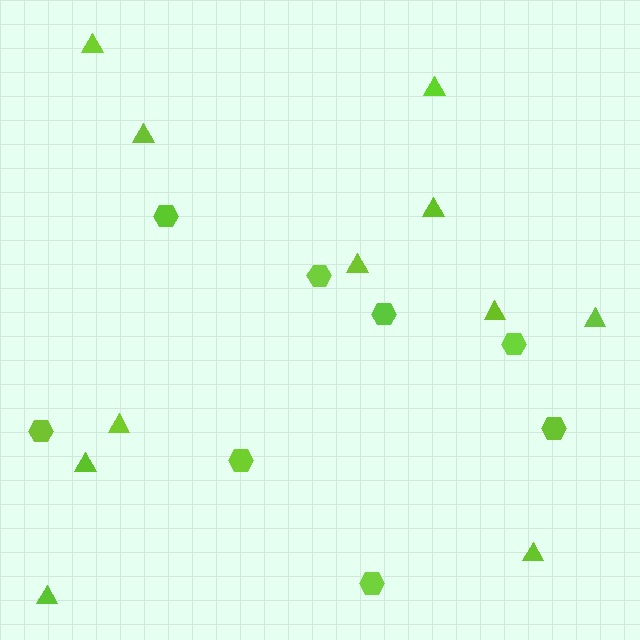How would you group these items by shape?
There are 2 groups: one group of triangles (11) and one group of hexagons (8).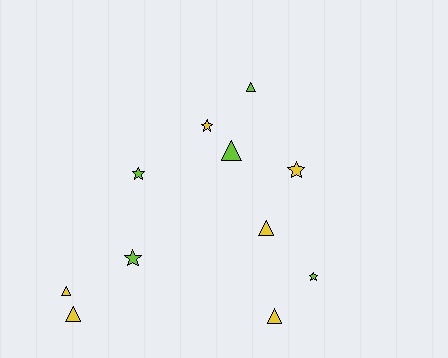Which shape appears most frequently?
Triangle, with 6 objects.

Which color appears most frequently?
Yellow, with 6 objects.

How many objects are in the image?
There are 11 objects.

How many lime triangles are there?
There are 2 lime triangles.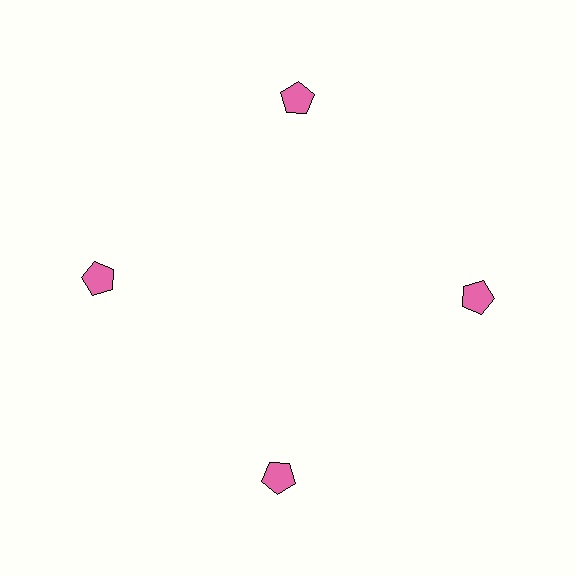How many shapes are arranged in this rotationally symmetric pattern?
There are 4 shapes, arranged in 4 groups of 1.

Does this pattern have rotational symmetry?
Yes, this pattern has 4-fold rotational symmetry. It looks the same after rotating 90 degrees around the center.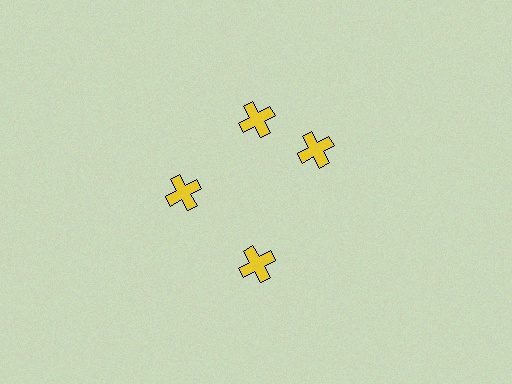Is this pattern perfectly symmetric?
No. The 4 yellow crosses are arranged in a ring, but one element near the 3 o'clock position is rotated out of alignment along the ring, breaking the 4-fold rotational symmetry.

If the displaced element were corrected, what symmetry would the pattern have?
It would have 4-fold rotational symmetry — the pattern would map onto itself every 90 degrees.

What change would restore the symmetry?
The symmetry would be restored by rotating it back into even spacing with its neighbors so that all 4 crosses sit at equal angles and equal distance from the center.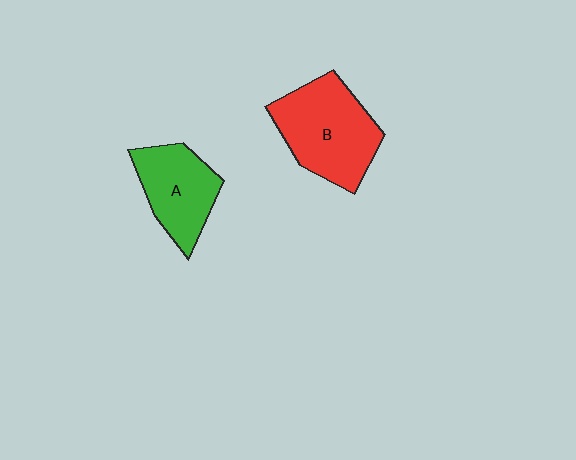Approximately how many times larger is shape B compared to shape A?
Approximately 1.3 times.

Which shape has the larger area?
Shape B (red).